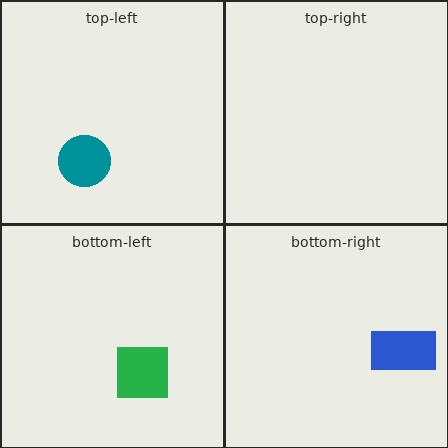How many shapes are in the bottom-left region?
1.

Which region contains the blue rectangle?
The bottom-right region.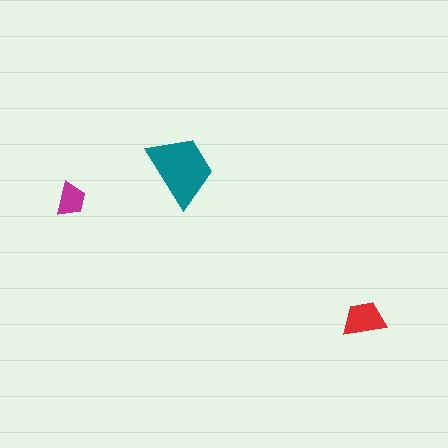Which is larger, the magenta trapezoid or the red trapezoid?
The red one.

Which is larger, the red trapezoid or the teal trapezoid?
The teal one.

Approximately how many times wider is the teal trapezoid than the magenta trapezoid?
About 2 times wider.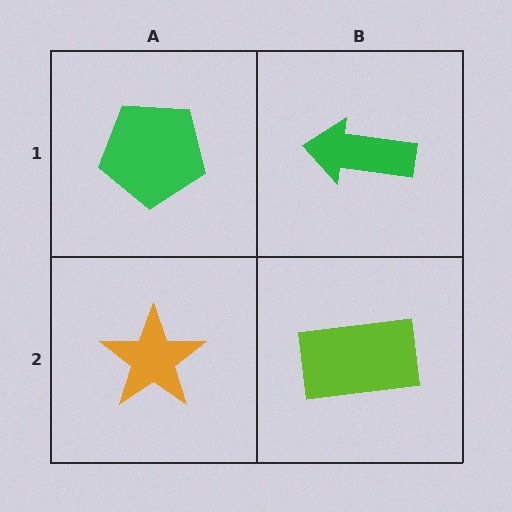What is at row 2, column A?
An orange star.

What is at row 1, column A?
A green pentagon.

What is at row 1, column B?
A green arrow.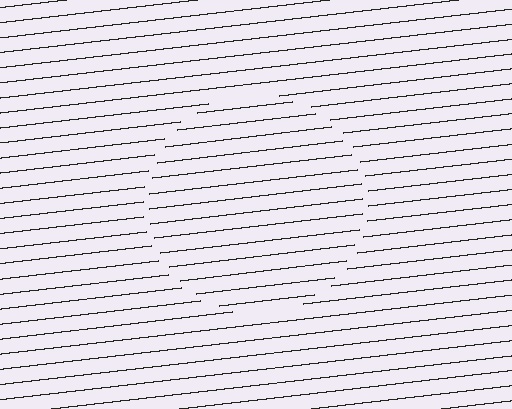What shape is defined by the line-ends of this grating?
An illusory circle. The interior of the shape contains the same grating, shifted by half a period — the contour is defined by the phase discontinuity where line-ends from the inner and outer gratings abut.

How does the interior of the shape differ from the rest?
The interior of the shape contains the same grating, shifted by half a period — the contour is defined by the phase discontinuity where line-ends from the inner and outer gratings abut.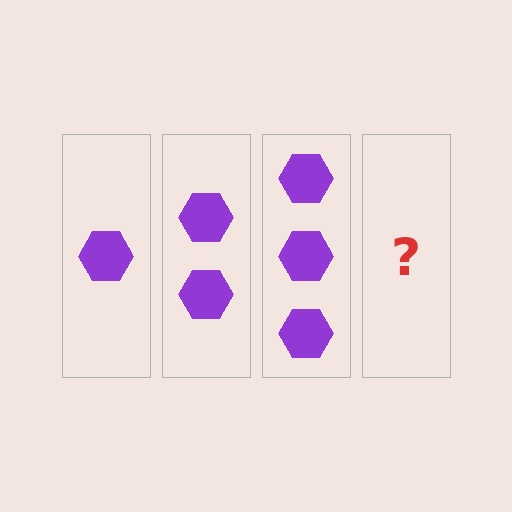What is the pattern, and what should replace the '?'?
The pattern is that each step adds one more hexagon. The '?' should be 4 hexagons.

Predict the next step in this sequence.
The next step is 4 hexagons.